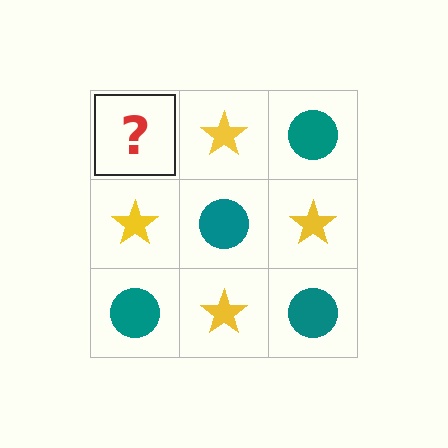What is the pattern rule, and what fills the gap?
The rule is that it alternates teal circle and yellow star in a checkerboard pattern. The gap should be filled with a teal circle.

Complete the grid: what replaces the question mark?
The question mark should be replaced with a teal circle.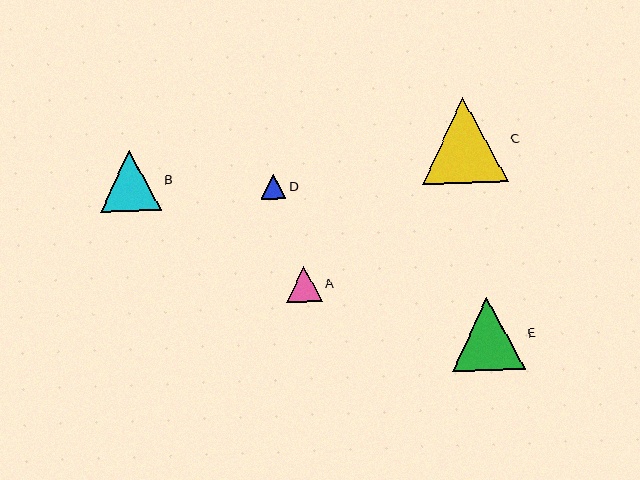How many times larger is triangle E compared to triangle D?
Triangle E is approximately 2.9 times the size of triangle D.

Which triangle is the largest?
Triangle C is the largest with a size of approximately 86 pixels.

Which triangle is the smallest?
Triangle D is the smallest with a size of approximately 25 pixels.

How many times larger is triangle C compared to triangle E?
Triangle C is approximately 1.2 times the size of triangle E.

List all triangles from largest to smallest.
From largest to smallest: C, E, B, A, D.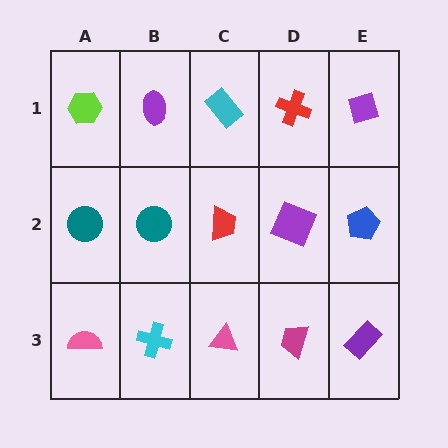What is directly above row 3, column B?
A teal circle.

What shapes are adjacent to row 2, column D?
A red cross (row 1, column D), a magenta trapezoid (row 3, column D), a red trapezoid (row 2, column C), a blue pentagon (row 2, column E).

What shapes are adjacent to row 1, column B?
A teal circle (row 2, column B), a lime hexagon (row 1, column A), a cyan rectangle (row 1, column C).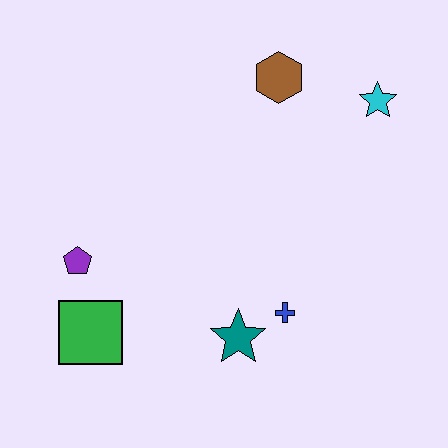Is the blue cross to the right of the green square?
Yes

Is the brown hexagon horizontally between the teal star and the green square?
No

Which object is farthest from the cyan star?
The green square is farthest from the cyan star.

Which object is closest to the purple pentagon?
The green square is closest to the purple pentagon.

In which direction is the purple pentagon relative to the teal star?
The purple pentagon is to the left of the teal star.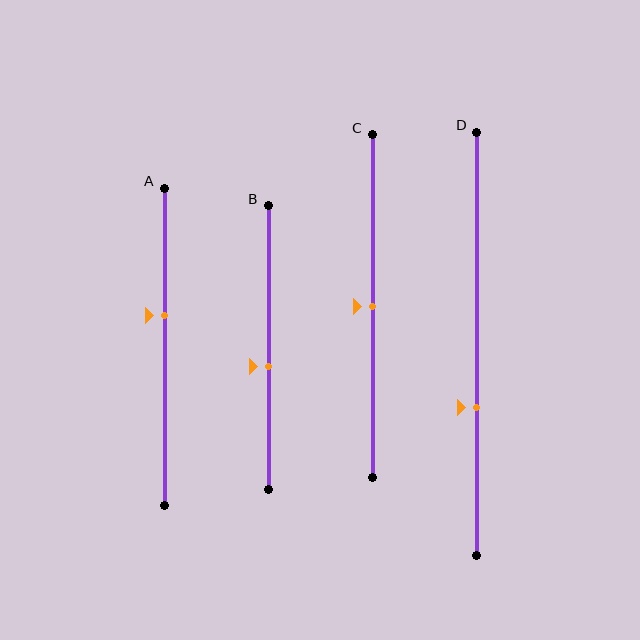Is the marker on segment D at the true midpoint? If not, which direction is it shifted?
No, the marker on segment D is shifted downward by about 15% of the segment length.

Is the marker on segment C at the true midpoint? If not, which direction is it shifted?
Yes, the marker on segment C is at the true midpoint.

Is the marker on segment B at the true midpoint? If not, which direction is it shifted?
No, the marker on segment B is shifted downward by about 7% of the segment length.